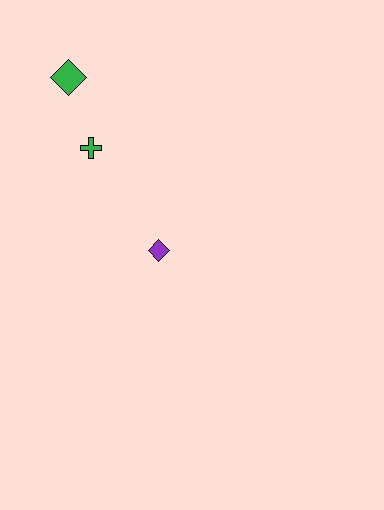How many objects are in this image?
There are 3 objects.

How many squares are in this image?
There are no squares.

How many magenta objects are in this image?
There are no magenta objects.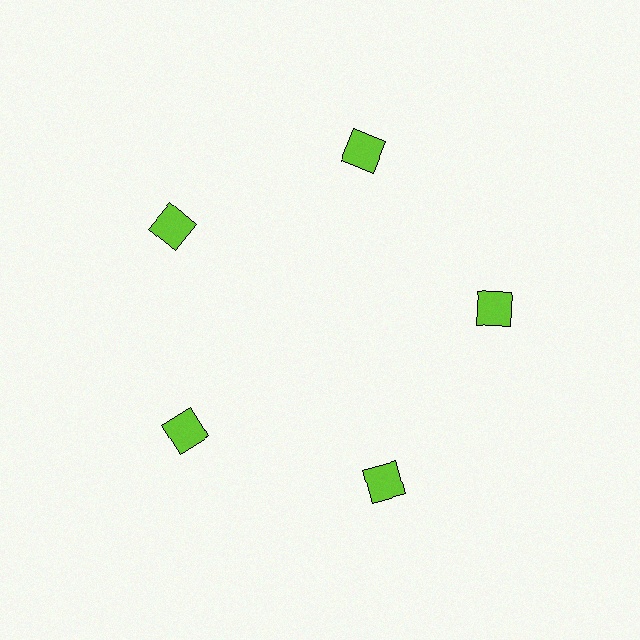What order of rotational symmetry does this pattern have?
This pattern has 5-fold rotational symmetry.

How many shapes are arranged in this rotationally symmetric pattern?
There are 5 shapes, arranged in 5 groups of 1.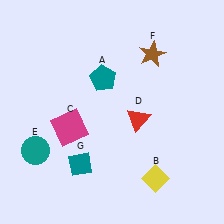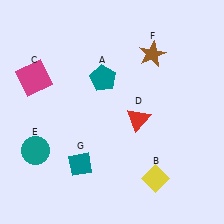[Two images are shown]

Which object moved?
The magenta square (C) moved up.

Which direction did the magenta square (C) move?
The magenta square (C) moved up.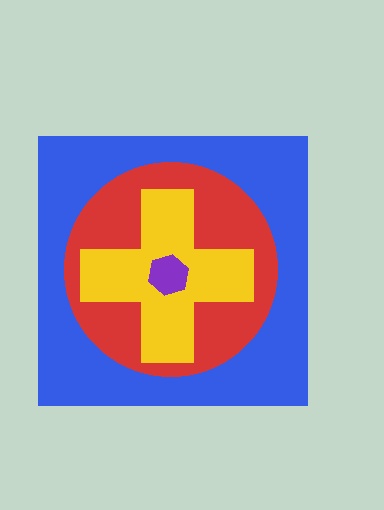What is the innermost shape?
The purple hexagon.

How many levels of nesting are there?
4.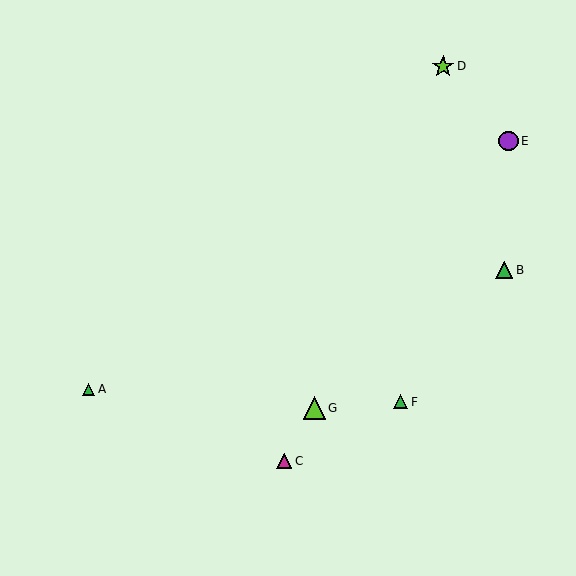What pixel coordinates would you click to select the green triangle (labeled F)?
Click at (401, 402) to select the green triangle F.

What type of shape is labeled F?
Shape F is a green triangle.